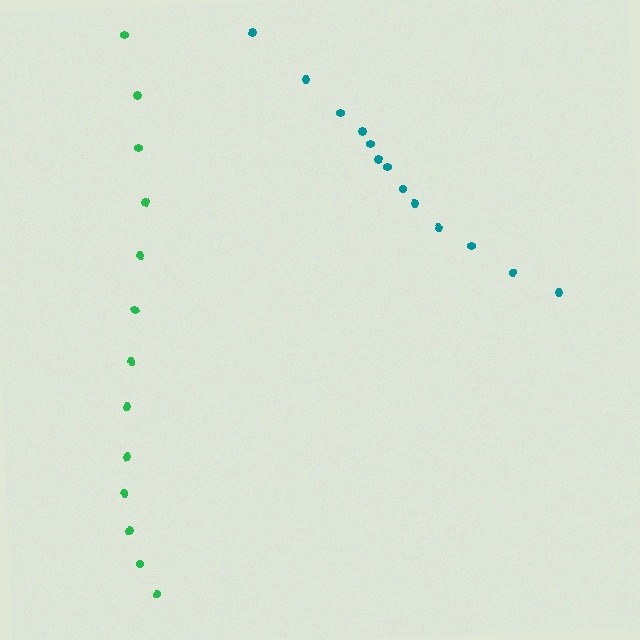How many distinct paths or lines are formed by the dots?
There are 2 distinct paths.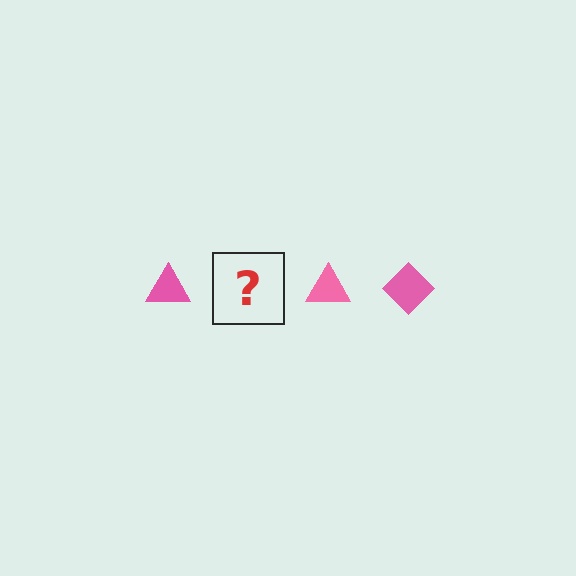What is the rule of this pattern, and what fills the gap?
The rule is that the pattern cycles through triangle, diamond shapes in pink. The gap should be filled with a pink diamond.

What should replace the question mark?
The question mark should be replaced with a pink diamond.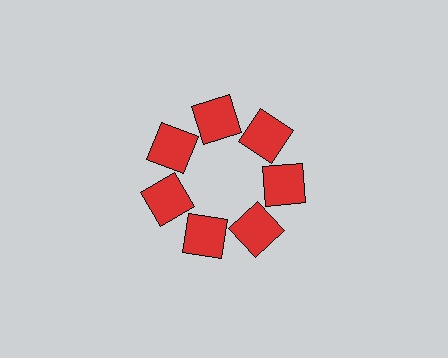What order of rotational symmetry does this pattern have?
This pattern has 7-fold rotational symmetry.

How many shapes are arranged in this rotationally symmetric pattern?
There are 7 shapes, arranged in 7 groups of 1.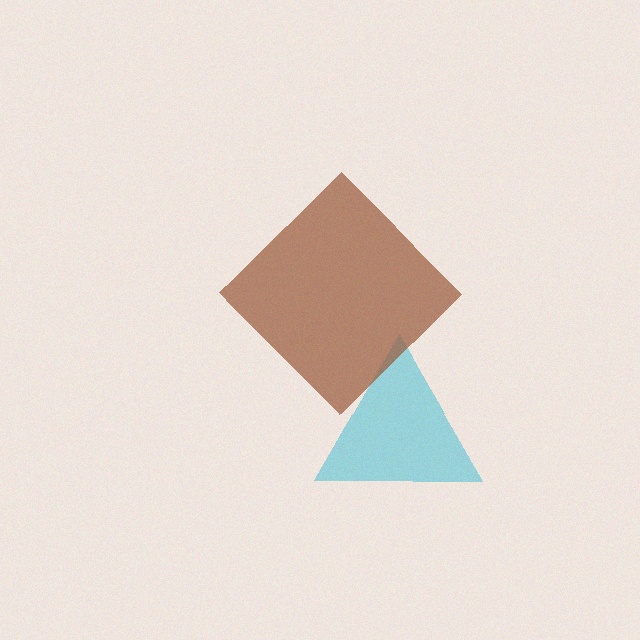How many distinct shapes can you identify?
There are 2 distinct shapes: a cyan triangle, a brown diamond.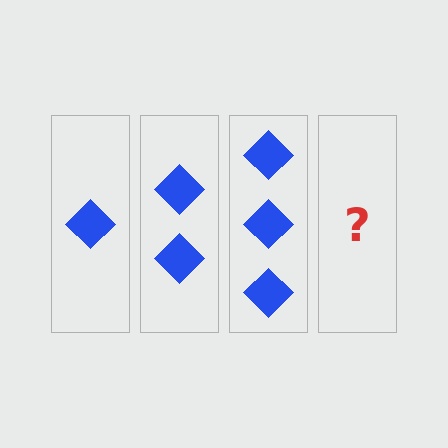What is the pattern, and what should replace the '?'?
The pattern is that each step adds one more diamond. The '?' should be 4 diamonds.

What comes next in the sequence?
The next element should be 4 diamonds.